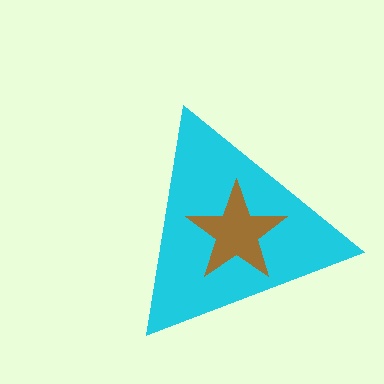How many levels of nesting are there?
2.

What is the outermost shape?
The cyan triangle.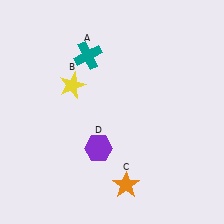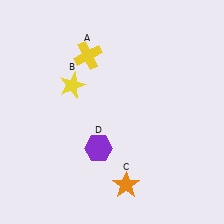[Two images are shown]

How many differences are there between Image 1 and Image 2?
There is 1 difference between the two images.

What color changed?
The cross (A) changed from teal in Image 1 to yellow in Image 2.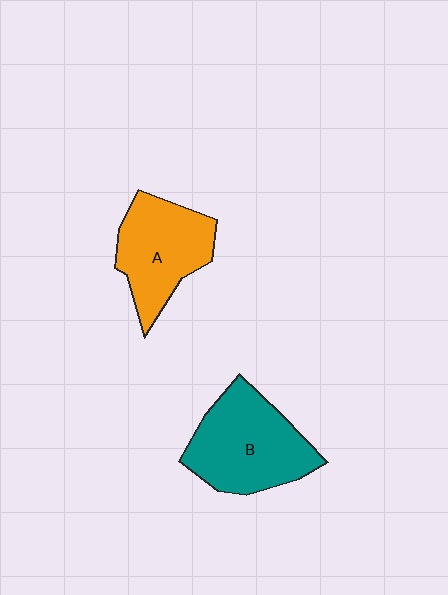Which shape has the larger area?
Shape B (teal).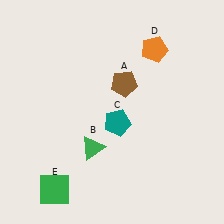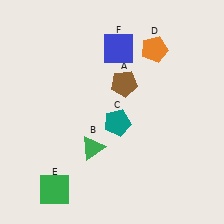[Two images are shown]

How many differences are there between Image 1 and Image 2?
There is 1 difference between the two images.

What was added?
A blue square (F) was added in Image 2.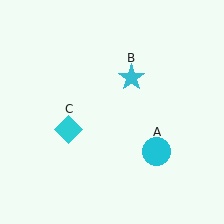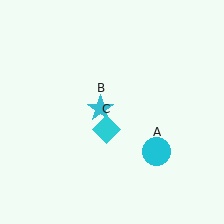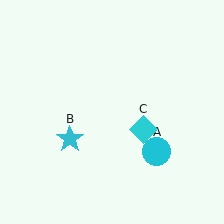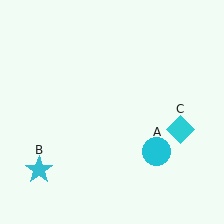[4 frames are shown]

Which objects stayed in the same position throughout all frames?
Cyan circle (object A) remained stationary.